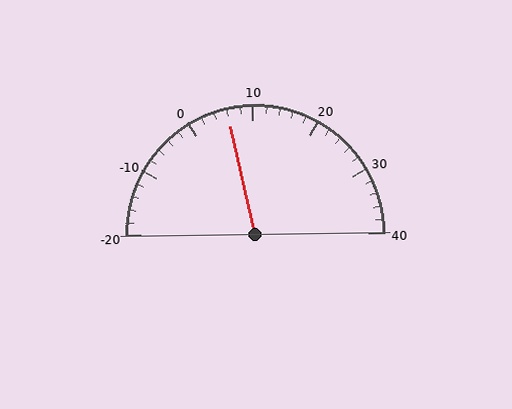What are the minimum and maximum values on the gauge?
The gauge ranges from -20 to 40.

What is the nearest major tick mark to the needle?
The nearest major tick mark is 10.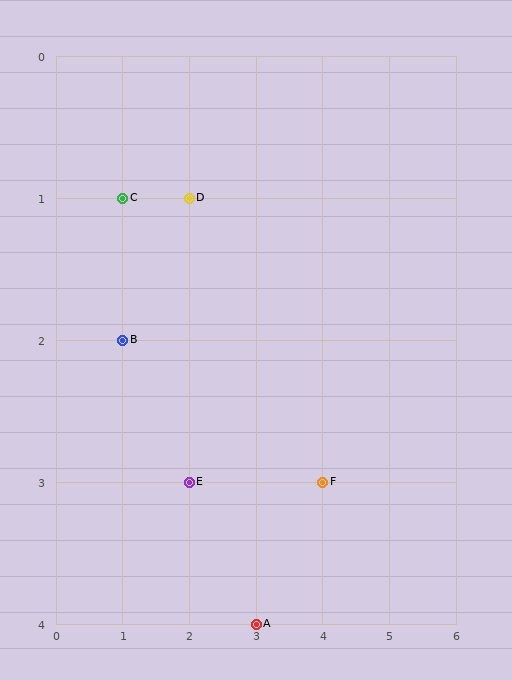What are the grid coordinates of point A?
Point A is at grid coordinates (3, 4).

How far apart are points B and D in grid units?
Points B and D are 1 column and 1 row apart (about 1.4 grid units diagonally).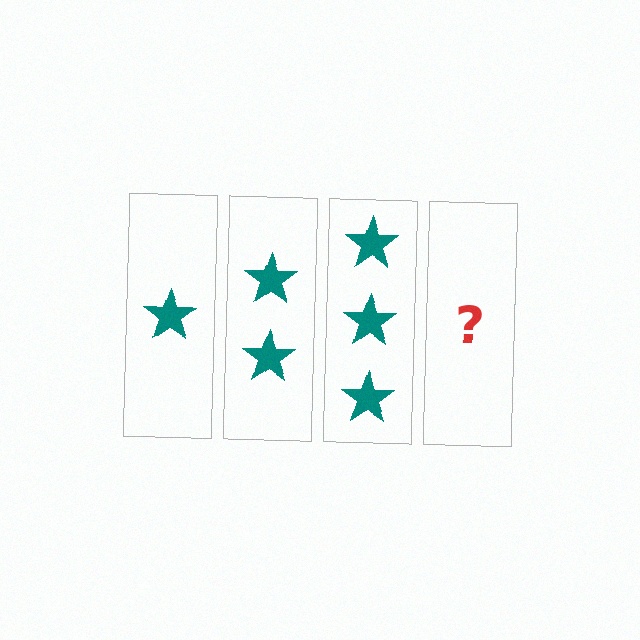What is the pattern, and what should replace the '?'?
The pattern is that each step adds one more star. The '?' should be 4 stars.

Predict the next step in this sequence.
The next step is 4 stars.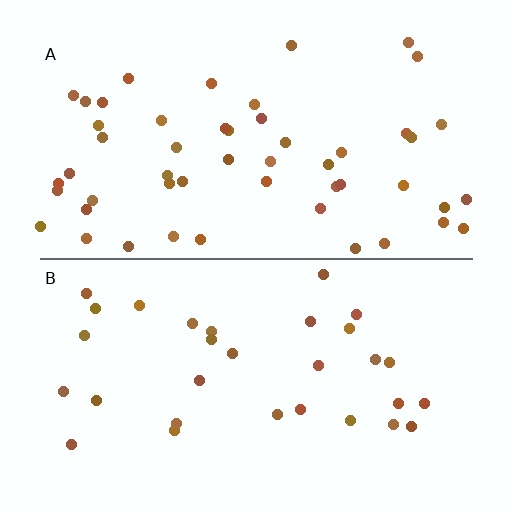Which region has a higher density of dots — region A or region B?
A (the top).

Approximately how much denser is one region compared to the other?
Approximately 1.7× — region A over region B.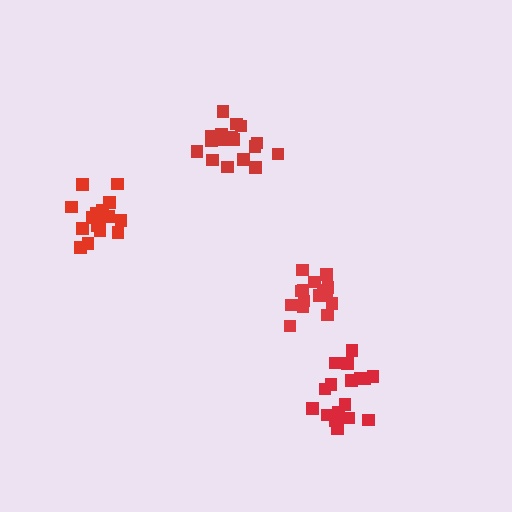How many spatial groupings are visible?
There are 4 spatial groupings.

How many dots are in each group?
Group 1: 18 dots, Group 2: 15 dots, Group 3: 18 dots, Group 4: 16 dots (67 total).